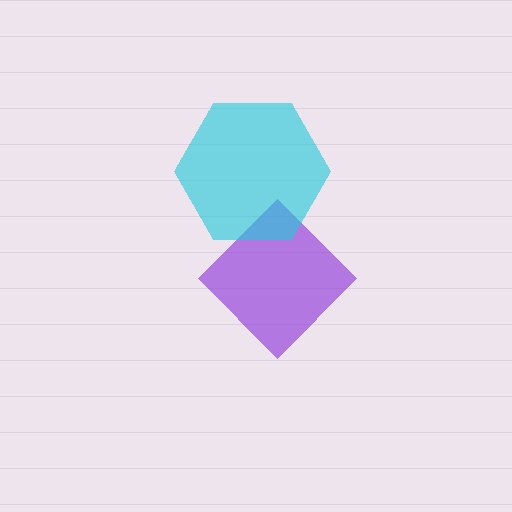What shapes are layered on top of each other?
The layered shapes are: a purple diamond, a cyan hexagon.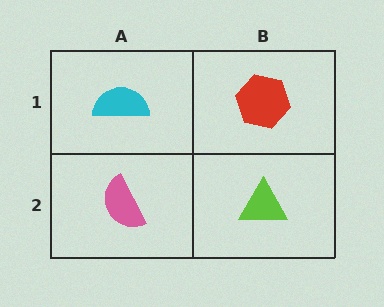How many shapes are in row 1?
2 shapes.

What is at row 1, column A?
A cyan semicircle.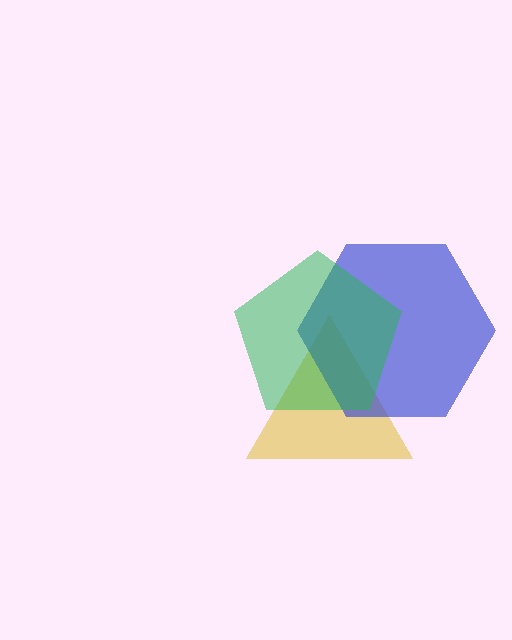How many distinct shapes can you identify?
There are 3 distinct shapes: a yellow triangle, a blue hexagon, a green pentagon.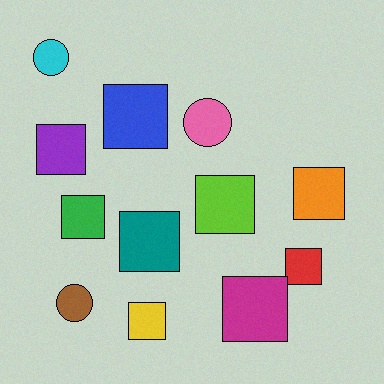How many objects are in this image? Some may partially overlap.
There are 12 objects.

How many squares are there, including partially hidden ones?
There are 9 squares.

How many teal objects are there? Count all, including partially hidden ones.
There is 1 teal object.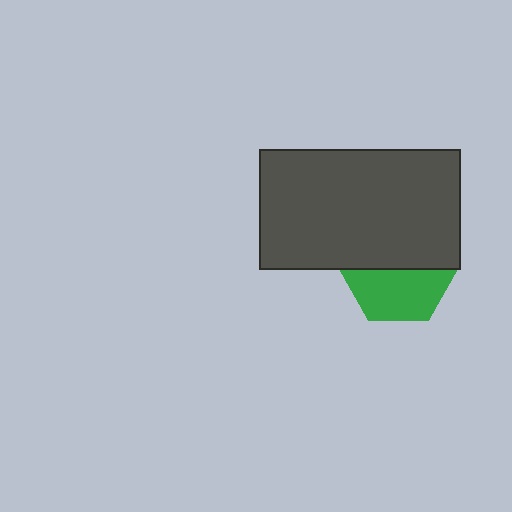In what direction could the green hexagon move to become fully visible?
The green hexagon could move down. That would shift it out from behind the dark gray rectangle entirely.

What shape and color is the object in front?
The object in front is a dark gray rectangle.